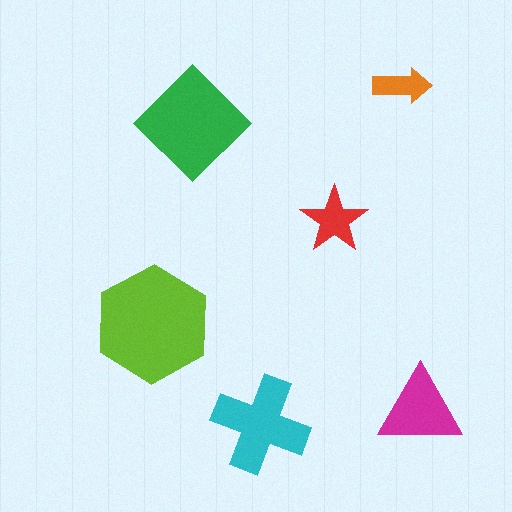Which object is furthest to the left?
The lime hexagon is leftmost.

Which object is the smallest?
The orange arrow.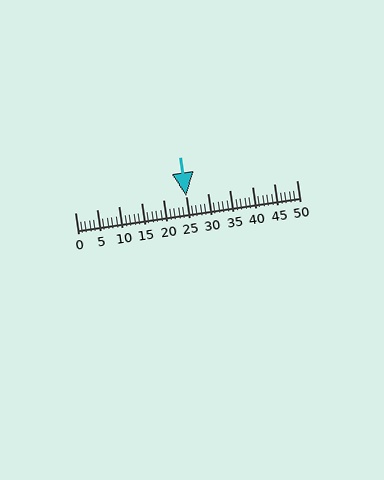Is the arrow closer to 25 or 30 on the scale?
The arrow is closer to 25.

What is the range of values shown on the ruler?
The ruler shows values from 0 to 50.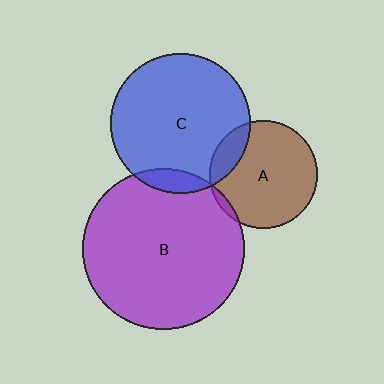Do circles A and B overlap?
Yes.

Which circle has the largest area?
Circle B (purple).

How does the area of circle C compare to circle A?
Approximately 1.7 times.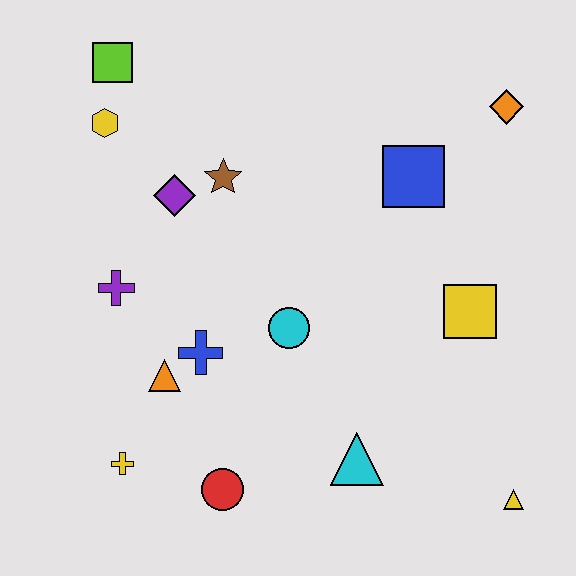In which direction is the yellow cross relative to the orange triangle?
The yellow cross is below the orange triangle.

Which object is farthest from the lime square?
The yellow triangle is farthest from the lime square.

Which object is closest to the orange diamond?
The blue square is closest to the orange diamond.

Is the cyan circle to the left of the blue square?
Yes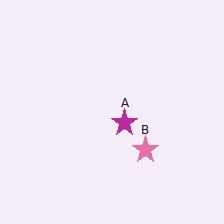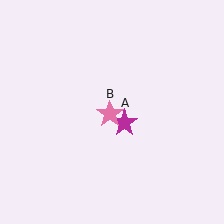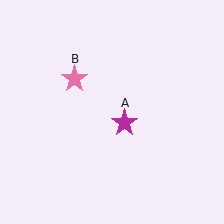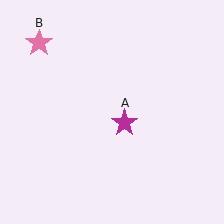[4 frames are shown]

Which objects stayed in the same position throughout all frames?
Magenta star (object A) remained stationary.